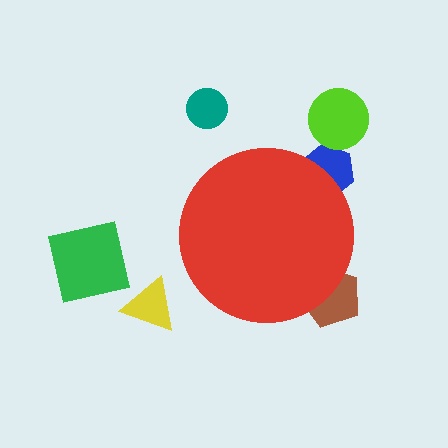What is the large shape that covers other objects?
A red circle.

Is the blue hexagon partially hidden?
Yes, the blue hexagon is partially hidden behind the red circle.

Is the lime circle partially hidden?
No, the lime circle is fully visible.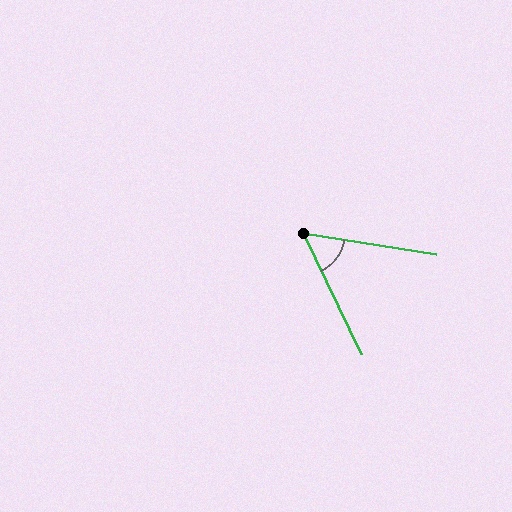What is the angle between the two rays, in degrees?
Approximately 55 degrees.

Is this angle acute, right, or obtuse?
It is acute.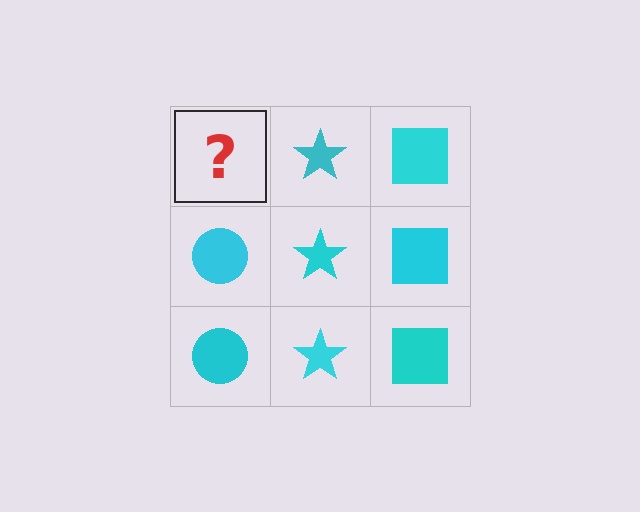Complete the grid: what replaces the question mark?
The question mark should be replaced with a cyan circle.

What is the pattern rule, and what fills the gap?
The rule is that each column has a consistent shape. The gap should be filled with a cyan circle.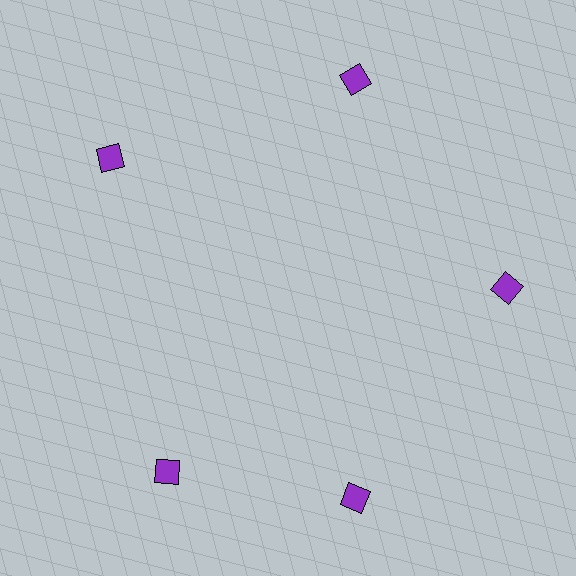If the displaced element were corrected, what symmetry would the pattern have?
It would have 5-fold rotational symmetry — the pattern would map onto itself every 72 degrees.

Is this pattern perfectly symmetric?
No. The 5 purple diamonds are arranged in a ring, but one element near the 8 o'clock position is rotated out of alignment along the ring, breaking the 5-fold rotational symmetry.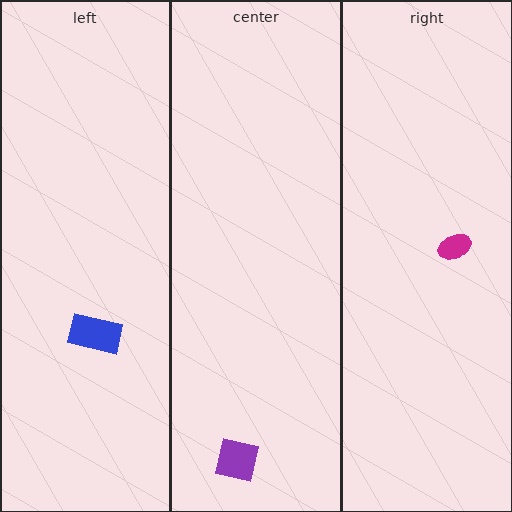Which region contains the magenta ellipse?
The right region.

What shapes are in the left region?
The blue rectangle.